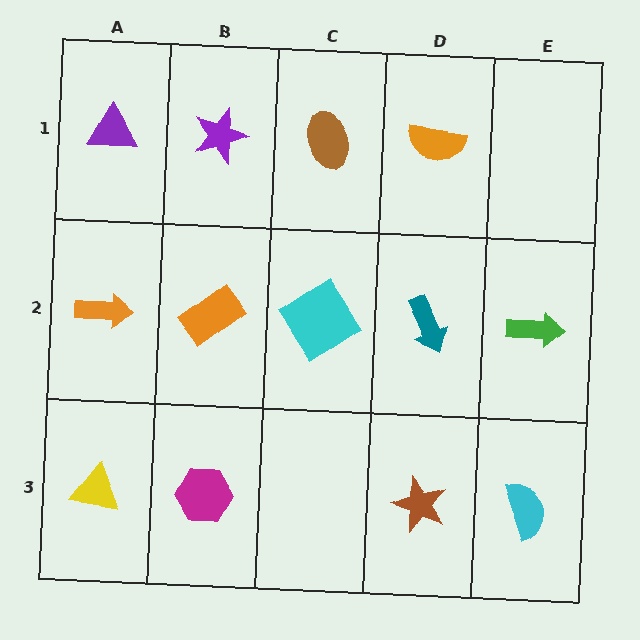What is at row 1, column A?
A purple triangle.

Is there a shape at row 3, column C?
No, that cell is empty.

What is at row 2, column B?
An orange rectangle.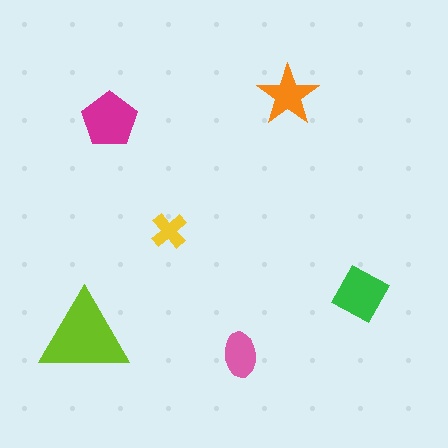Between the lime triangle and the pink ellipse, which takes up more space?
The lime triangle.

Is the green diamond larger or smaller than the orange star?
Larger.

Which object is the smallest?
The yellow cross.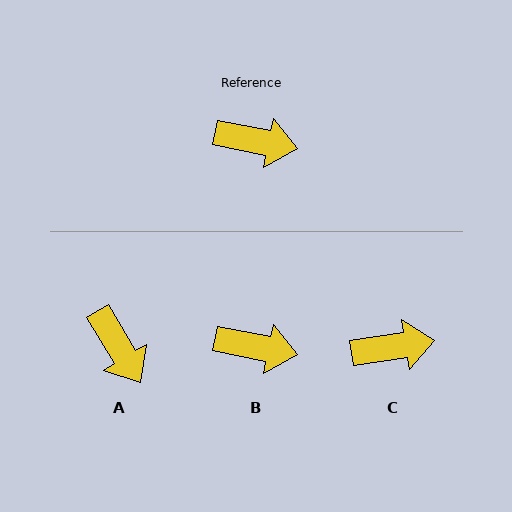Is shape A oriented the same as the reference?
No, it is off by about 48 degrees.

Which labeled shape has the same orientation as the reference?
B.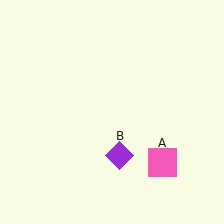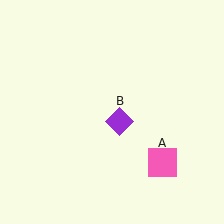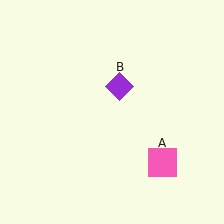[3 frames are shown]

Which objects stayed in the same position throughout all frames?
Pink square (object A) remained stationary.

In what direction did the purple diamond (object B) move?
The purple diamond (object B) moved up.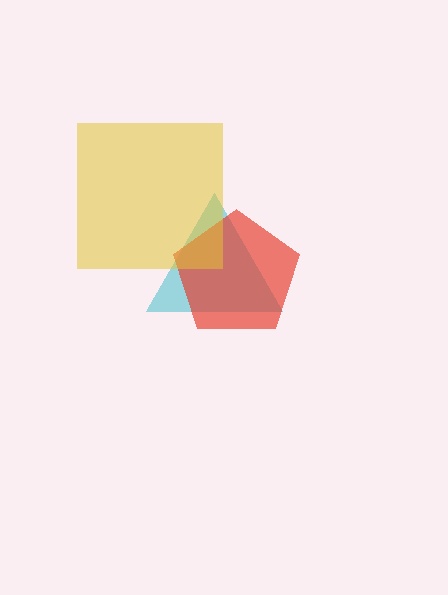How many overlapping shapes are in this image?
There are 3 overlapping shapes in the image.